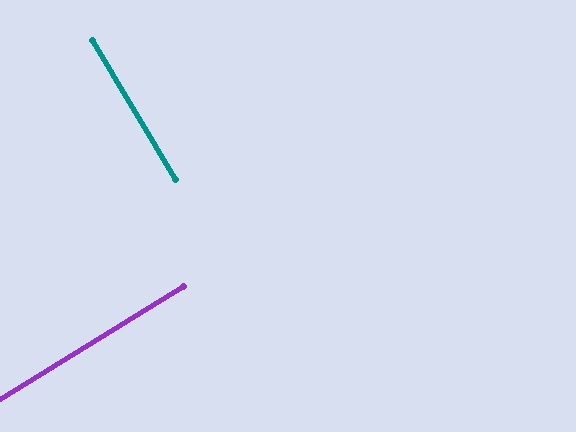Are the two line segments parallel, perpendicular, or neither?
Perpendicular — they meet at approximately 89°.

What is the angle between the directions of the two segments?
Approximately 89 degrees.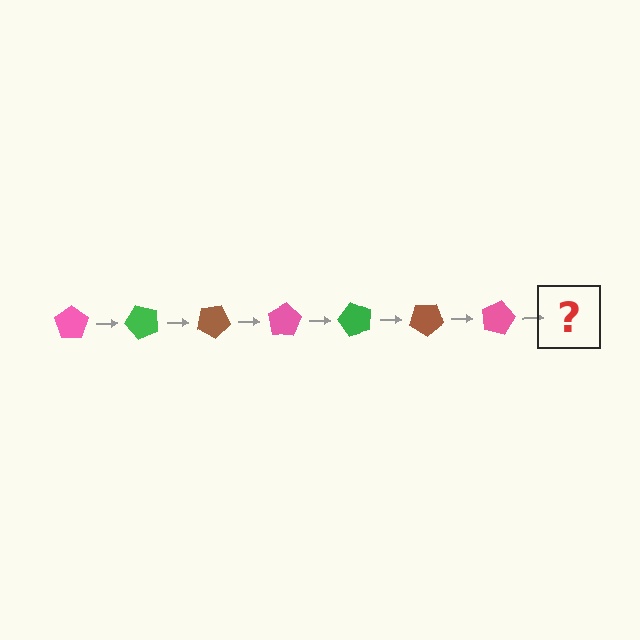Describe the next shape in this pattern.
It should be a green pentagon, rotated 350 degrees from the start.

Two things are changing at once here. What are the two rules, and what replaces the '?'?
The two rules are that it rotates 50 degrees each step and the color cycles through pink, green, and brown. The '?' should be a green pentagon, rotated 350 degrees from the start.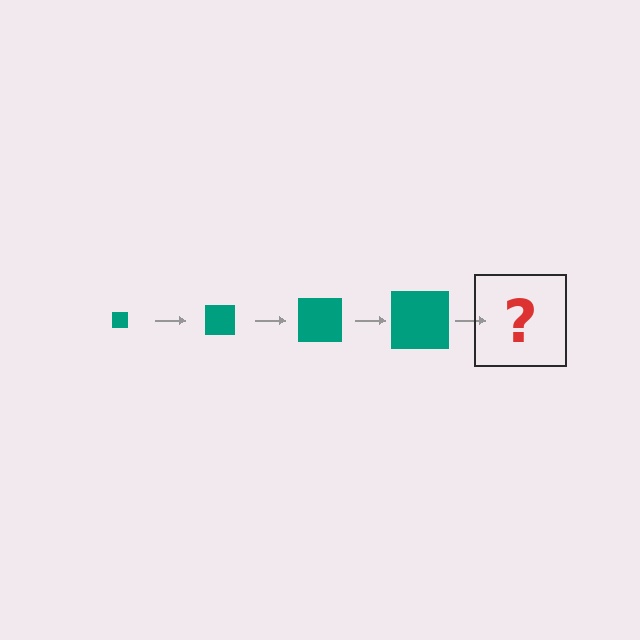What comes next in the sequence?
The next element should be a teal square, larger than the previous one.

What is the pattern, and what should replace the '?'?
The pattern is that the square gets progressively larger each step. The '?' should be a teal square, larger than the previous one.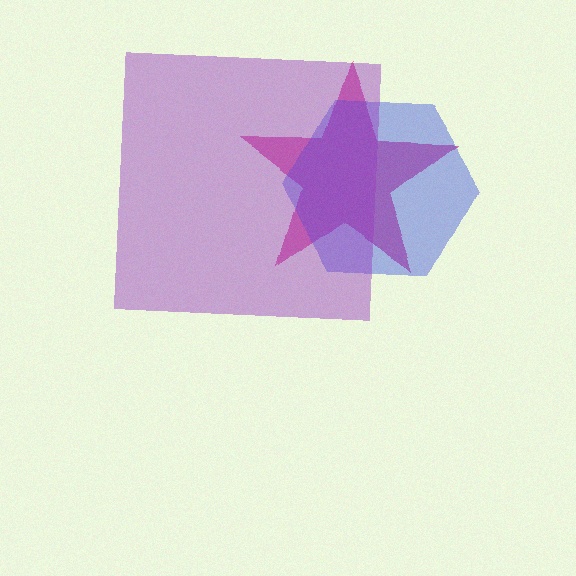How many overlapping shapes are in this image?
There are 3 overlapping shapes in the image.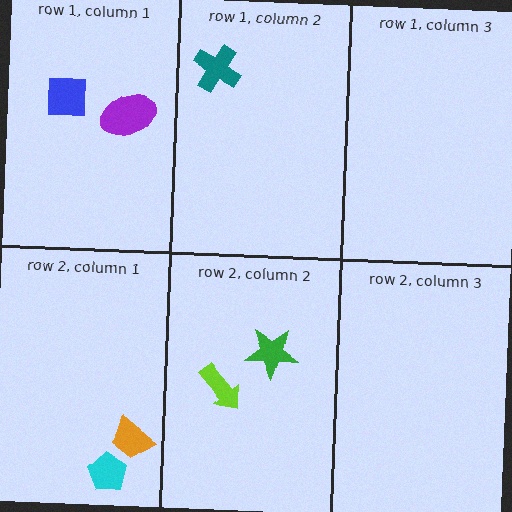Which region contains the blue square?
The row 1, column 1 region.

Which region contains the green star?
The row 2, column 2 region.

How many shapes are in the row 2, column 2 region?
2.